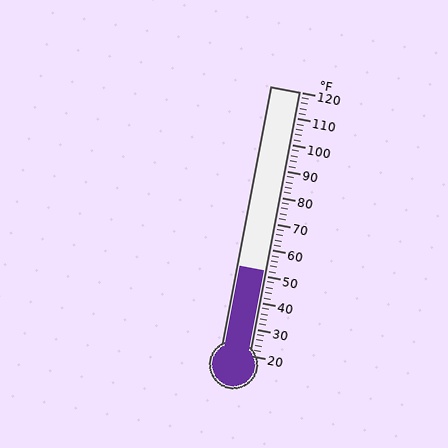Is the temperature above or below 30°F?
The temperature is above 30°F.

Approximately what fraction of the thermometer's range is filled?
The thermometer is filled to approximately 30% of its range.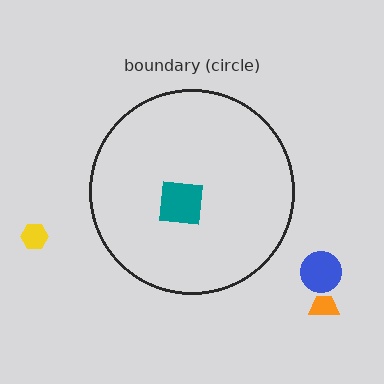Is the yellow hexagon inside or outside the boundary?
Outside.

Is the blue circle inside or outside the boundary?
Outside.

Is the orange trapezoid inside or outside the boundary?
Outside.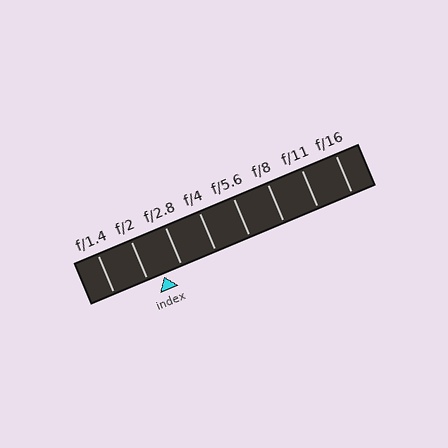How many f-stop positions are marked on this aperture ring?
There are 8 f-stop positions marked.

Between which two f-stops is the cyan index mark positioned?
The index mark is between f/2 and f/2.8.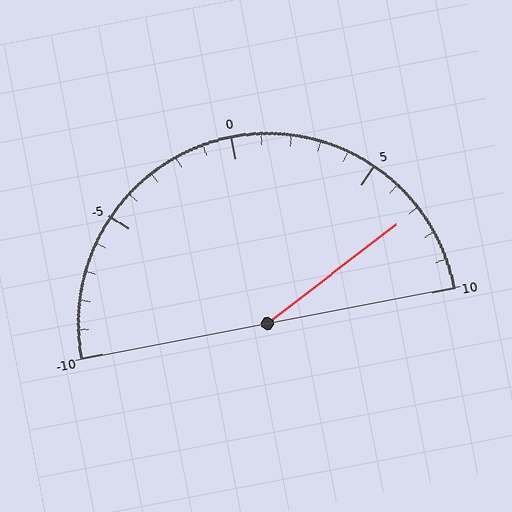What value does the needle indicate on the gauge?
The needle indicates approximately 7.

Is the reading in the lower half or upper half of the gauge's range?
The reading is in the upper half of the range (-10 to 10).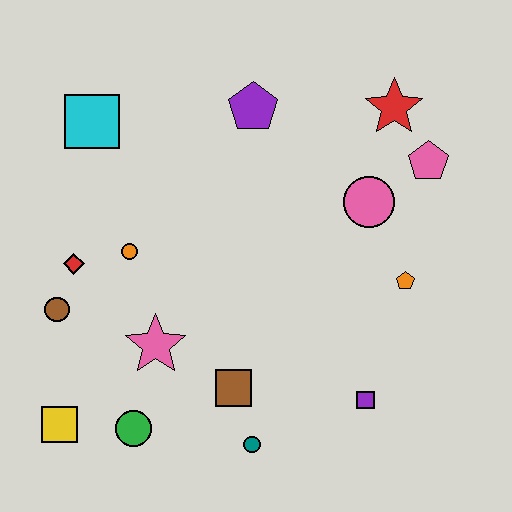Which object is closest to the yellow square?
The green circle is closest to the yellow square.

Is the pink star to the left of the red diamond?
No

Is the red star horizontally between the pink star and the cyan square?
No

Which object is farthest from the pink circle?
The yellow square is farthest from the pink circle.